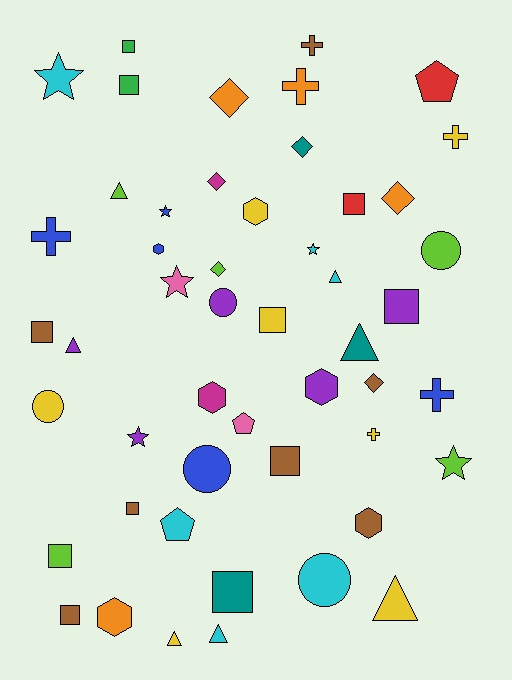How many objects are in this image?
There are 50 objects.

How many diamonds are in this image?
There are 6 diamonds.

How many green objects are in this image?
There are 2 green objects.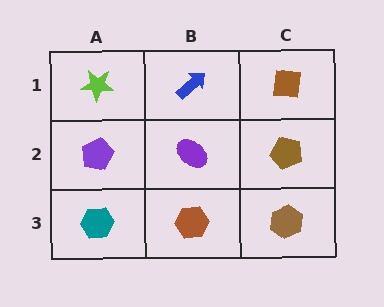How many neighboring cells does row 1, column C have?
2.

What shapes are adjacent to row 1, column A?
A purple pentagon (row 2, column A), a blue arrow (row 1, column B).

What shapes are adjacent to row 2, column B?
A blue arrow (row 1, column B), a brown hexagon (row 3, column B), a purple pentagon (row 2, column A), a brown pentagon (row 2, column C).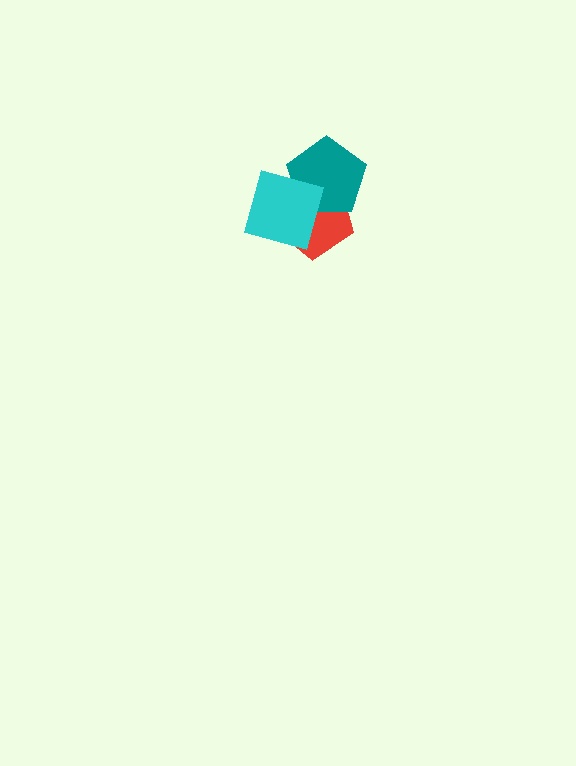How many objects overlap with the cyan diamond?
2 objects overlap with the cyan diamond.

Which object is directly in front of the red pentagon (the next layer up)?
The teal pentagon is directly in front of the red pentagon.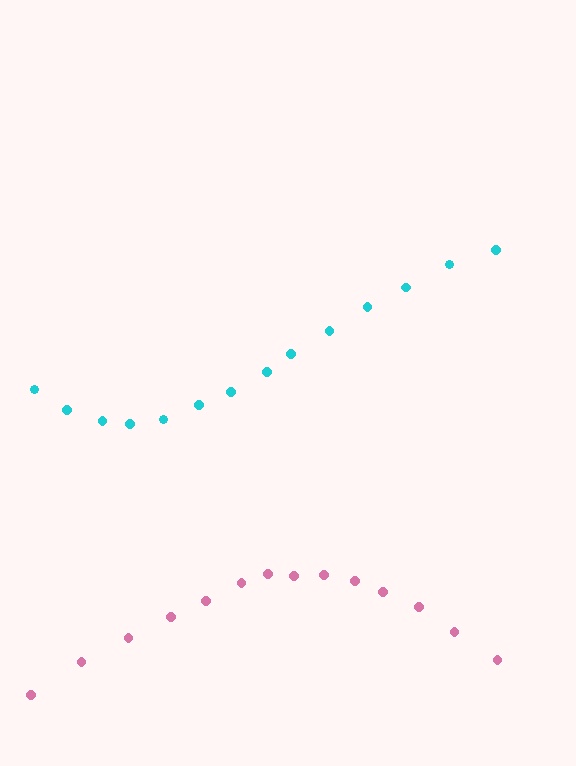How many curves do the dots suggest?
There are 2 distinct paths.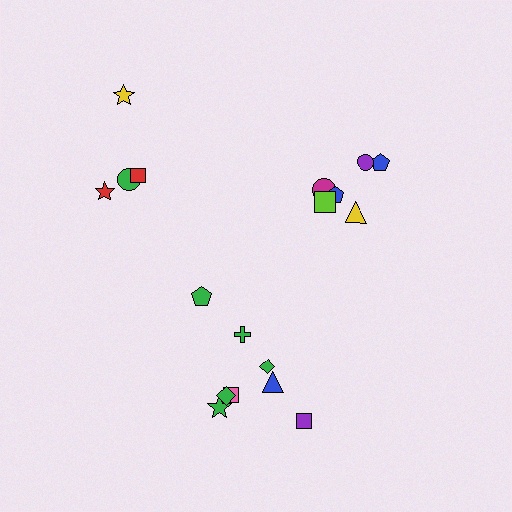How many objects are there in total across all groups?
There are 18 objects.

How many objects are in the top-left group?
There are 4 objects.